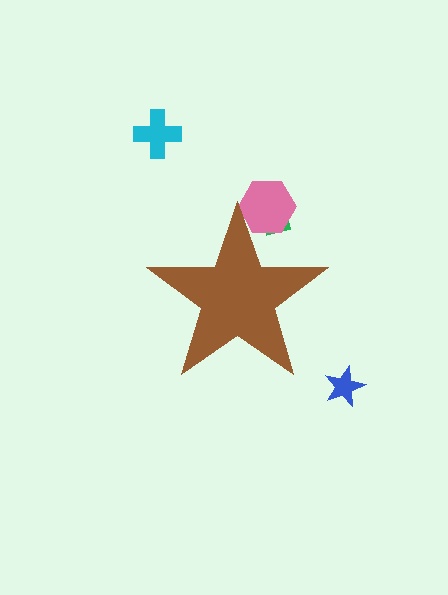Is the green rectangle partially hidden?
Yes, the green rectangle is partially hidden behind the brown star.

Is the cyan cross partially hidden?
No, the cyan cross is fully visible.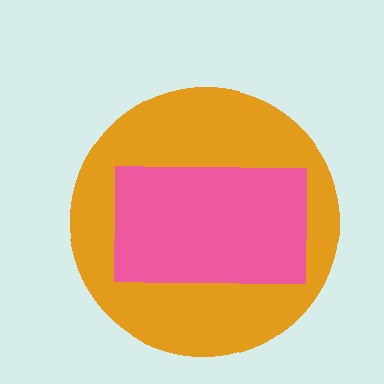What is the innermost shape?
The pink rectangle.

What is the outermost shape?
The orange circle.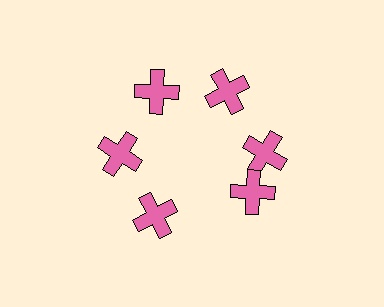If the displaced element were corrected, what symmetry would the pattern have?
It would have 6-fold rotational symmetry — the pattern would map onto itself every 60 degrees.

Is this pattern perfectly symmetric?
No. The 6 pink crosses are arranged in a ring, but one element near the 5 o'clock position is rotated out of alignment along the ring, breaking the 6-fold rotational symmetry.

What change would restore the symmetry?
The symmetry would be restored by rotating it back into even spacing with its neighbors so that all 6 crosses sit at equal angles and equal distance from the center.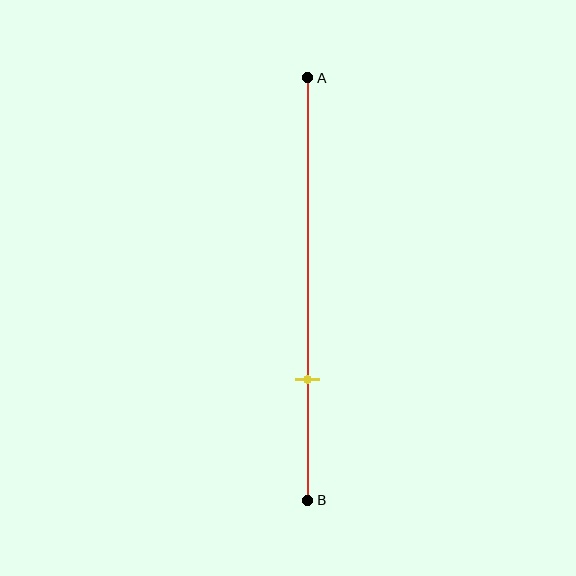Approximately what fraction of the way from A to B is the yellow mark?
The yellow mark is approximately 70% of the way from A to B.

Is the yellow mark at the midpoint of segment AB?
No, the mark is at about 70% from A, not at the 50% midpoint.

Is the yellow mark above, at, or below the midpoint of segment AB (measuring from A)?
The yellow mark is below the midpoint of segment AB.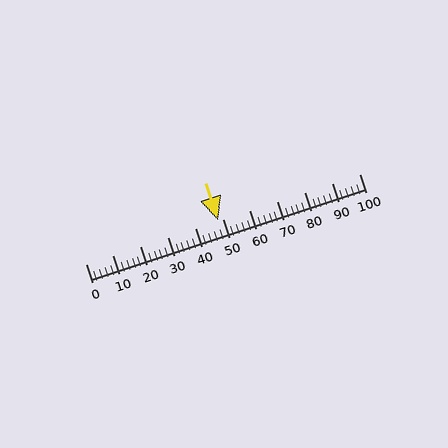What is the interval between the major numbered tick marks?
The major tick marks are spaced 10 units apart.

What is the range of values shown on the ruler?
The ruler shows values from 0 to 100.